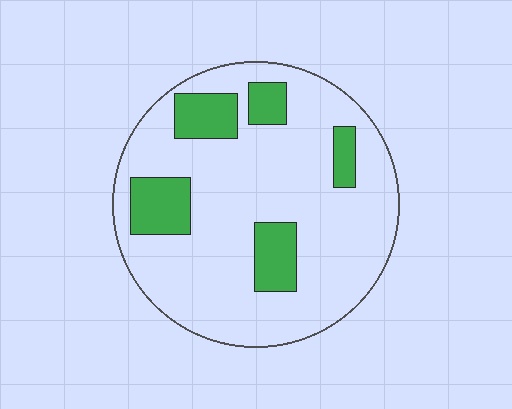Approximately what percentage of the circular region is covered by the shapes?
Approximately 20%.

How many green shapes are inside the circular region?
5.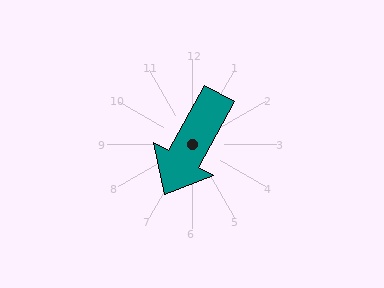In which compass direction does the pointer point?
Southwest.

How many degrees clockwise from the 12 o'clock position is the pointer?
Approximately 208 degrees.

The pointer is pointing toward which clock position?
Roughly 7 o'clock.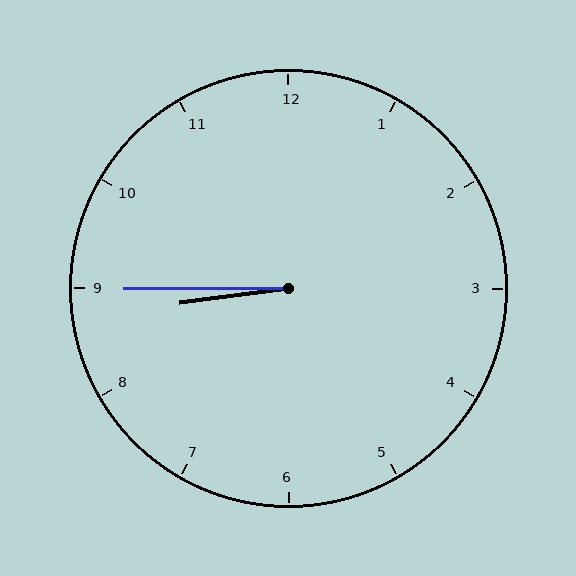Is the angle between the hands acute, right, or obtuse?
It is acute.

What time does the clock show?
8:45.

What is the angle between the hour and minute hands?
Approximately 8 degrees.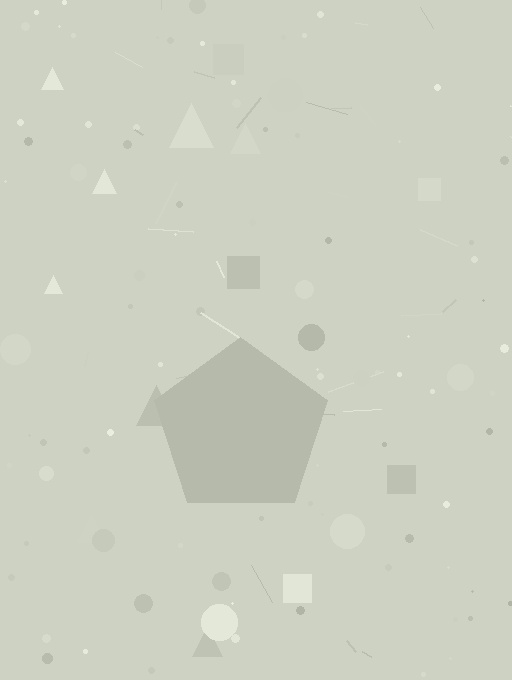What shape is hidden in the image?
A pentagon is hidden in the image.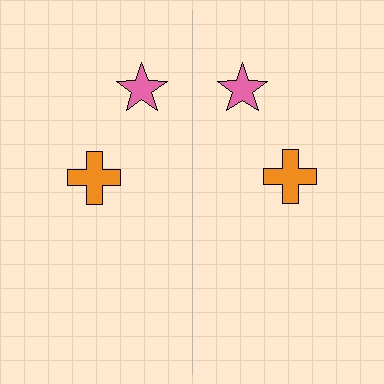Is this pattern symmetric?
Yes, this pattern has bilateral (reflection) symmetry.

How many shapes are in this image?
There are 4 shapes in this image.